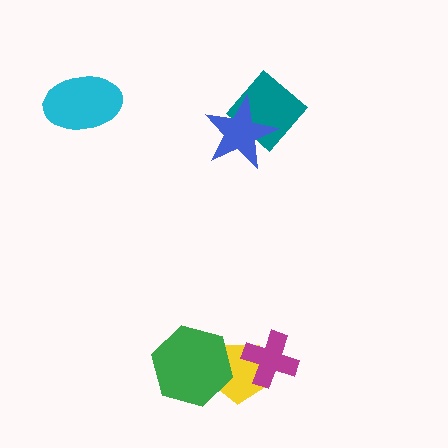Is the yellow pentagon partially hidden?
Yes, it is partially covered by another shape.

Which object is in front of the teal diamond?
The blue star is in front of the teal diamond.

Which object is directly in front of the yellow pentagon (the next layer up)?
The green hexagon is directly in front of the yellow pentagon.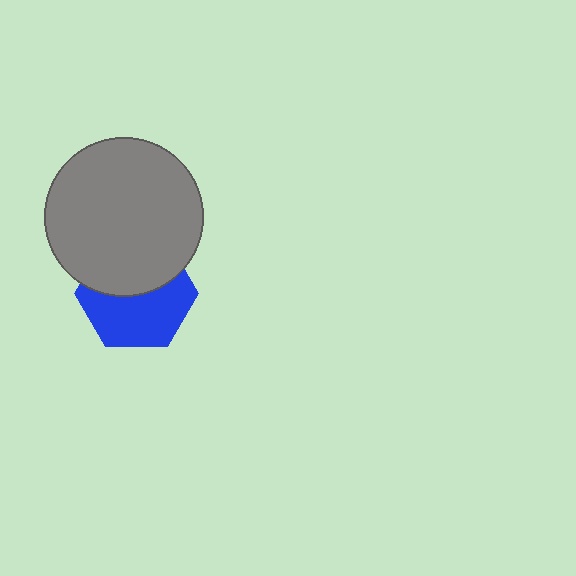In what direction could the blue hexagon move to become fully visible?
The blue hexagon could move down. That would shift it out from behind the gray circle entirely.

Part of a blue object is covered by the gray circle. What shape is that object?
It is a hexagon.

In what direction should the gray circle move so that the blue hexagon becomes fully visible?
The gray circle should move up. That is the shortest direction to clear the overlap and leave the blue hexagon fully visible.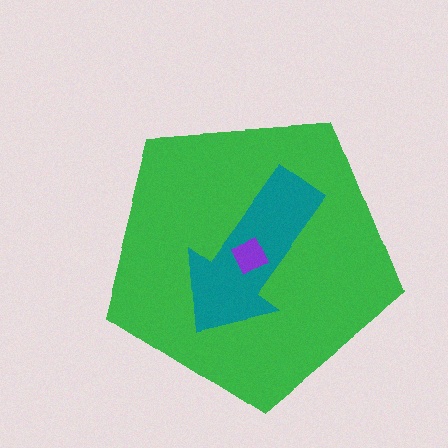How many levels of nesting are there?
3.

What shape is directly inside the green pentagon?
The teal arrow.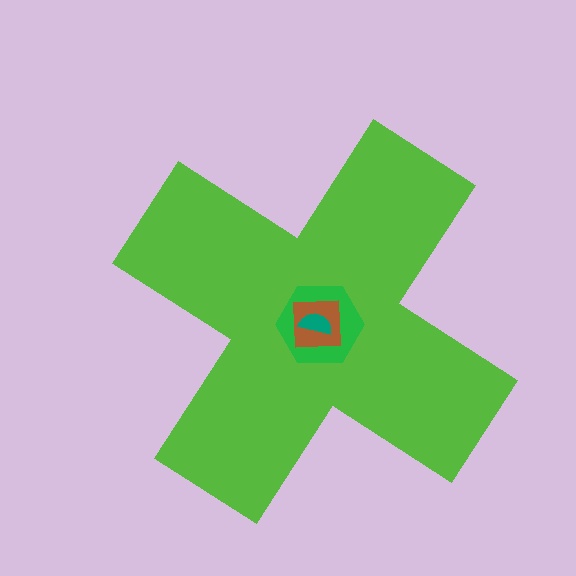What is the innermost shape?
The teal semicircle.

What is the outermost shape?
The lime cross.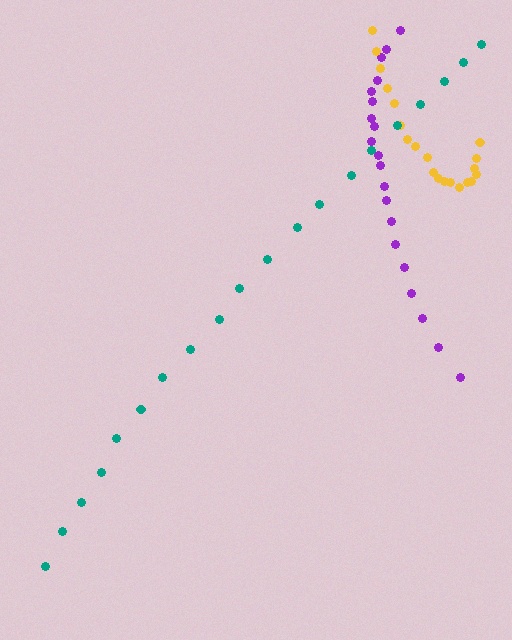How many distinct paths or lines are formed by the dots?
There are 3 distinct paths.